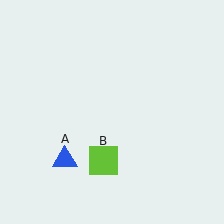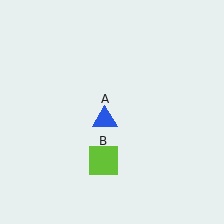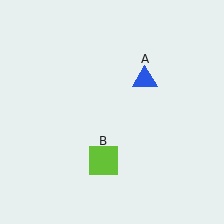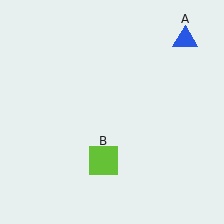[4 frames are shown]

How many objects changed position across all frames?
1 object changed position: blue triangle (object A).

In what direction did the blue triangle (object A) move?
The blue triangle (object A) moved up and to the right.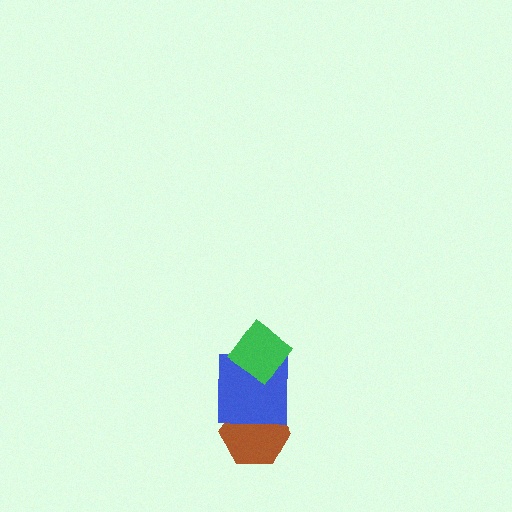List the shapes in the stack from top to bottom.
From top to bottom: the green diamond, the blue square, the brown hexagon.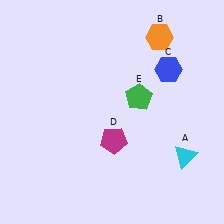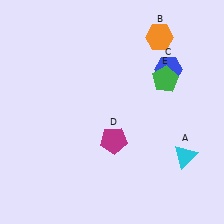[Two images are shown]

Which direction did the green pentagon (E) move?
The green pentagon (E) moved right.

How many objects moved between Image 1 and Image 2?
1 object moved between the two images.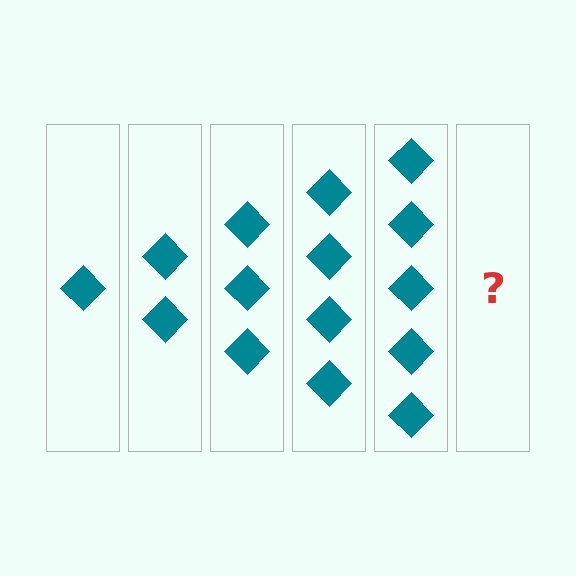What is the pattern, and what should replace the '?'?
The pattern is that each step adds one more diamond. The '?' should be 6 diamonds.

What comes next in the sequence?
The next element should be 6 diamonds.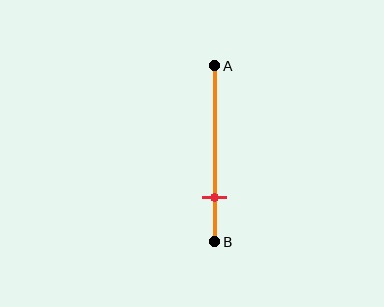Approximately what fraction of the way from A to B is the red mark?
The red mark is approximately 75% of the way from A to B.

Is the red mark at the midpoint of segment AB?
No, the mark is at about 75% from A, not at the 50% midpoint.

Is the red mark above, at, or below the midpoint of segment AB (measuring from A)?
The red mark is below the midpoint of segment AB.